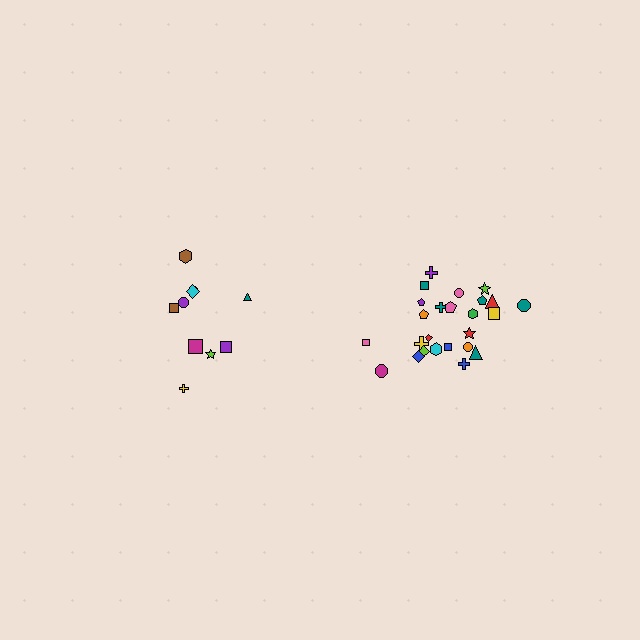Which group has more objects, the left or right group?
The right group.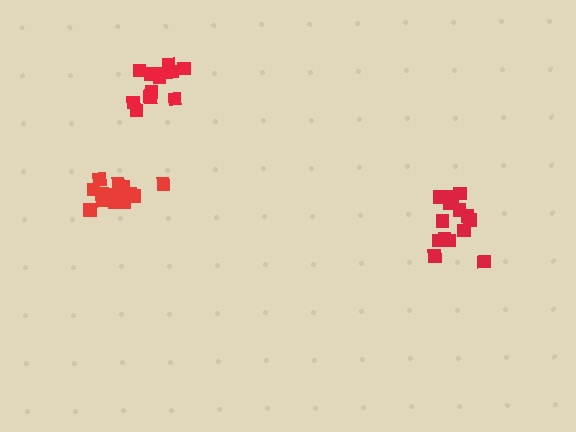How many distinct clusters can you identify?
There are 3 distinct clusters.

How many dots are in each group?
Group 1: 15 dots, Group 2: 13 dots, Group 3: 13 dots (41 total).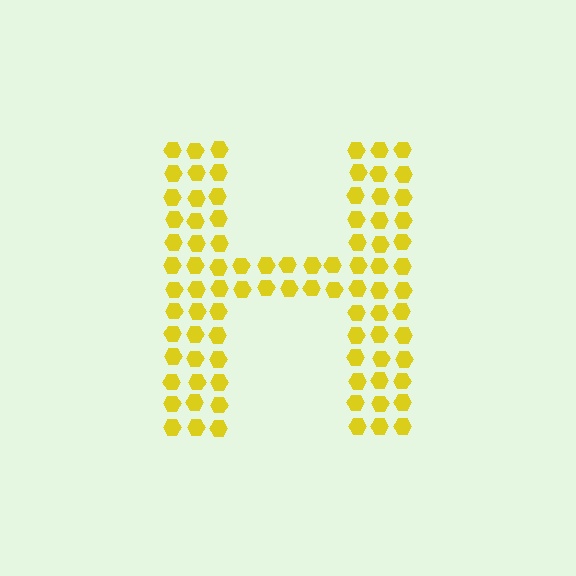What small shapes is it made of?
It is made of small hexagons.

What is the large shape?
The large shape is the letter H.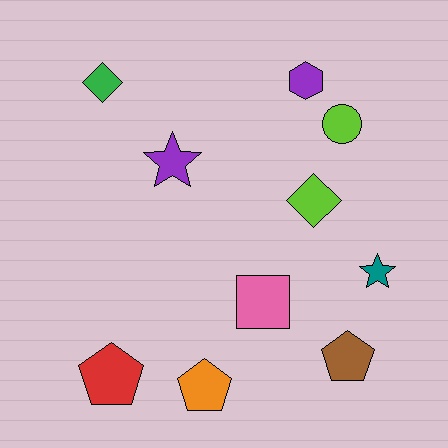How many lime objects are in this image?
There are 2 lime objects.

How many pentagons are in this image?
There are 3 pentagons.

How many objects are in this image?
There are 10 objects.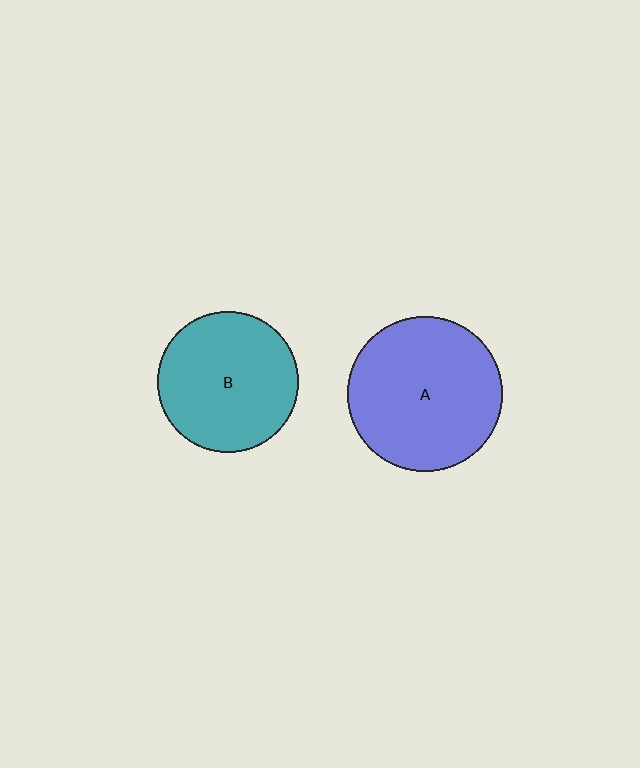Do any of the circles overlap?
No, none of the circles overlap.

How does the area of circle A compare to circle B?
Approximately 1.2 times.